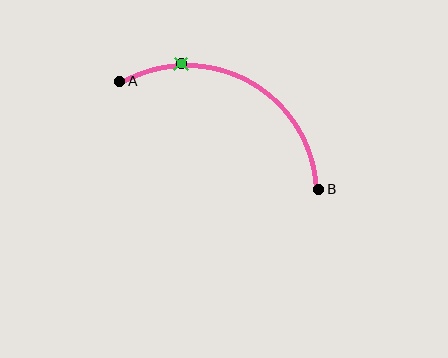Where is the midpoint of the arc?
The arc midpoint is the point on the curve farthest from the straight line joining A and B. It sits above that line.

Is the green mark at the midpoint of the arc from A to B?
No. The green mark lies on the arc but is closer to endpoint A. The arc midpoint would be at the point on the curve equidistant along the arc from both A and B.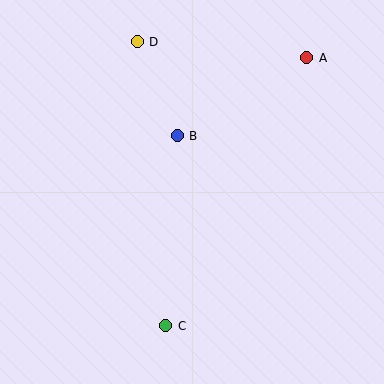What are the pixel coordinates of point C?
Point C is at (166, 326).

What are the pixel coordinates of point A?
Point A is at (307, 58).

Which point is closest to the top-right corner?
Point A is closest to the top-right corner.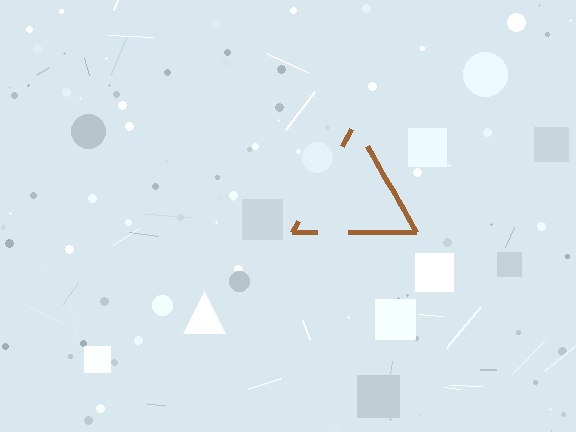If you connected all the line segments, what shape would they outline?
They would outline a triangle.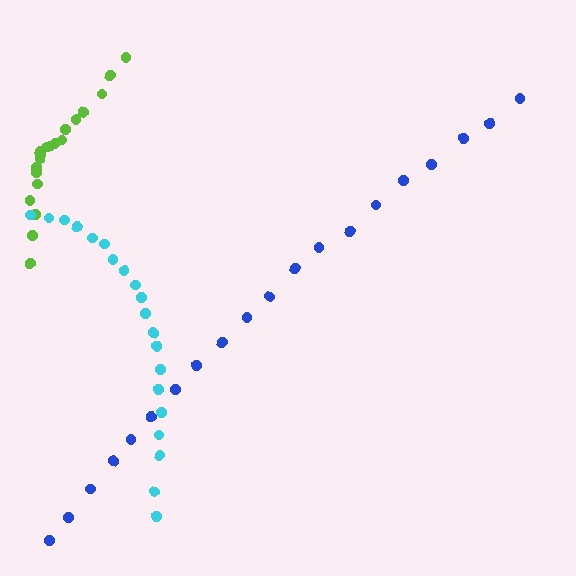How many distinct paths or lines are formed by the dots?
There are 3 distinct paths.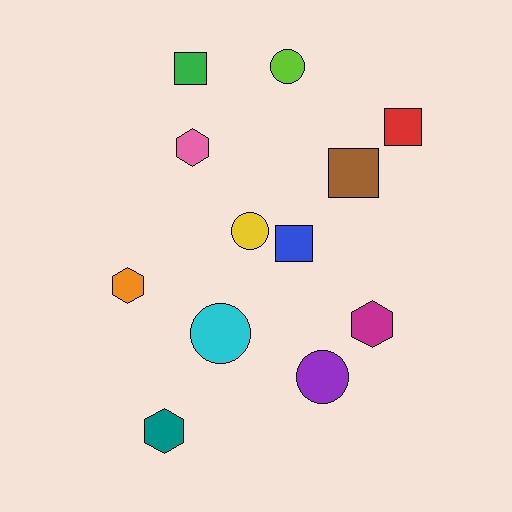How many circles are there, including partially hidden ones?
There are 4 circles.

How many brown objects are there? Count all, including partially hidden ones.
There is 1 brown object.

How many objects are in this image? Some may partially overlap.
There are 12 objects.